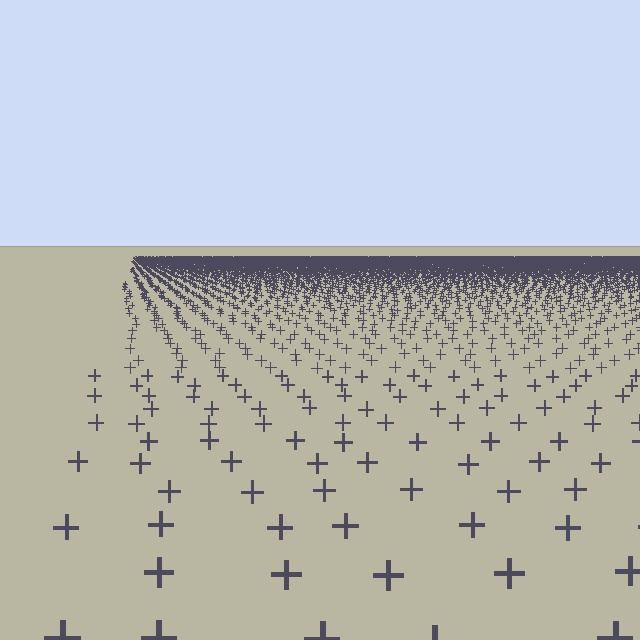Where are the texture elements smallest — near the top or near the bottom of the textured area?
Near the top.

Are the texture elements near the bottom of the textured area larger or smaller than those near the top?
Larger. Near the bottom, elements are closer to the viewer and appear at a bigger on-screen size.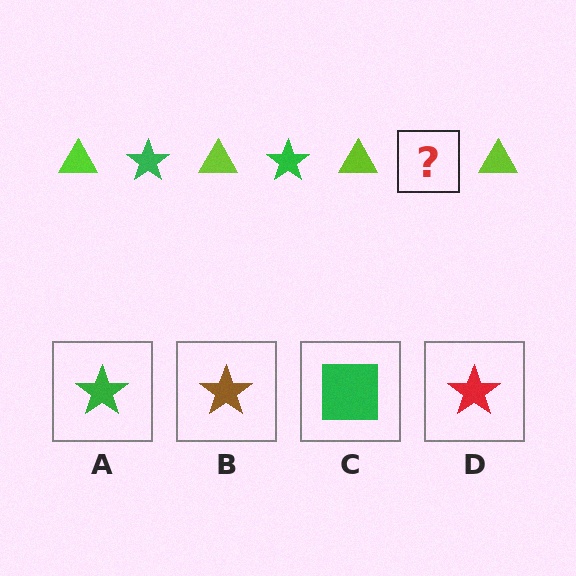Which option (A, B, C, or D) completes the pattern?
A.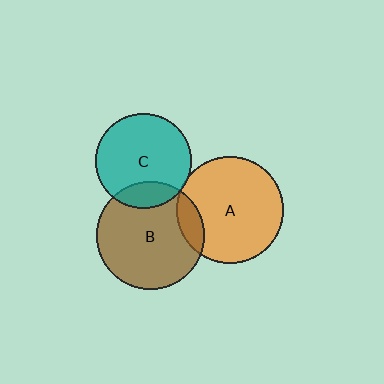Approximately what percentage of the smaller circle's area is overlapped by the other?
Approximately 5%.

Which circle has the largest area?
Circle B (brown).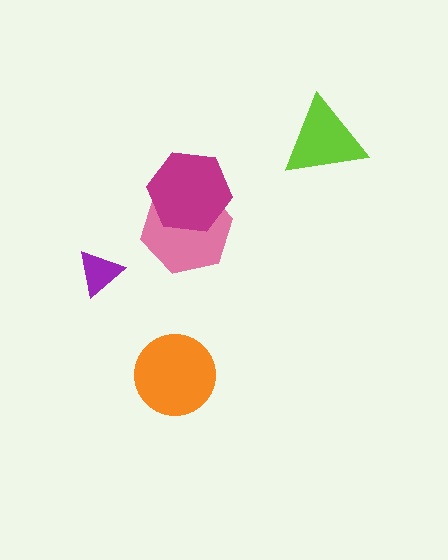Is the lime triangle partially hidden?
No, no other shape covers it.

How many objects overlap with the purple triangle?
0 objects overlap with the purple triangle.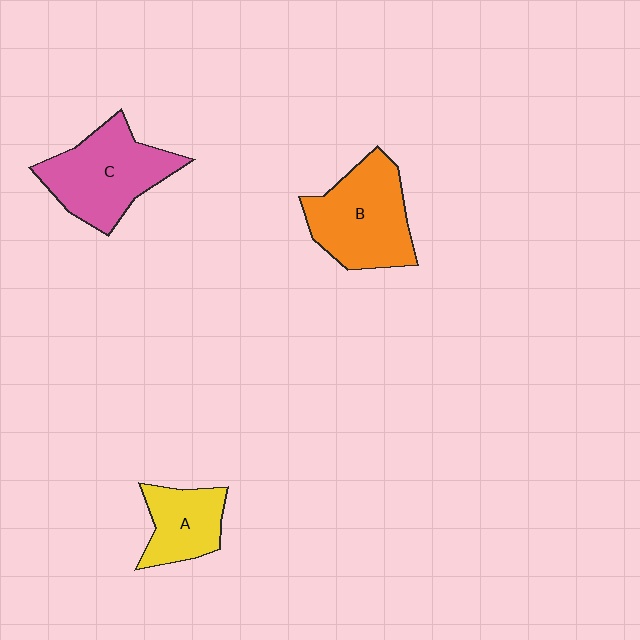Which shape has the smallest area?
Shape A (yellow).